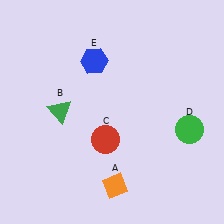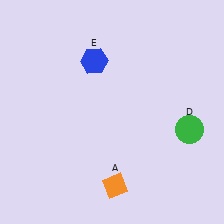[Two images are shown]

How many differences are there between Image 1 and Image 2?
There are 2 differences between the two images.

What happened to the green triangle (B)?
The green triangle (B) was removed in Image 2. It was in the top-left area of Image 1.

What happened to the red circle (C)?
The red circle (C) was removed in Image 2. It was in the bottom-left area of Image 1.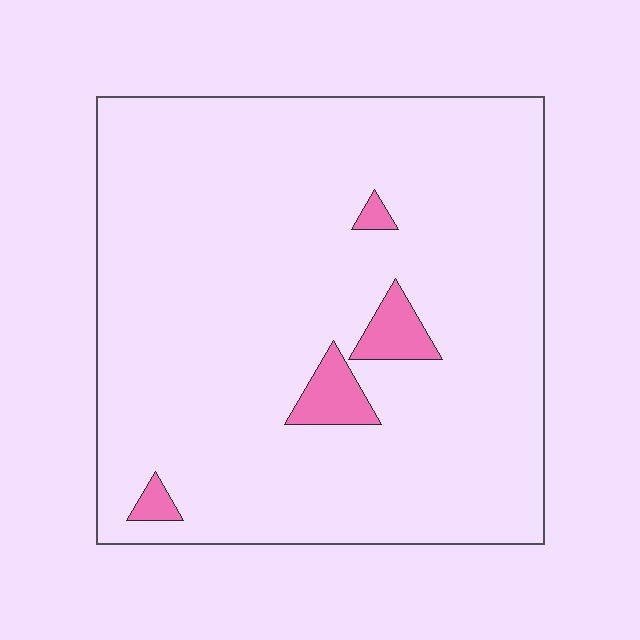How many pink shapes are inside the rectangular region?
4.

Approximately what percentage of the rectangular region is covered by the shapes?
Approximately 5%.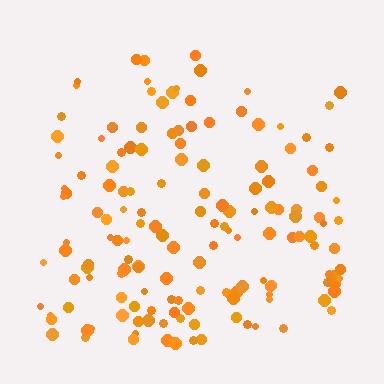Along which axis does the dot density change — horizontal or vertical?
Vertical.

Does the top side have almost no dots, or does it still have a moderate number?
Still a moderate number, just noticeably fewer than the bottom.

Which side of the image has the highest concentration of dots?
The bottom.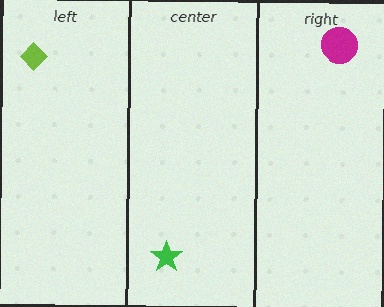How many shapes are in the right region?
1.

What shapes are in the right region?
The magenta circle.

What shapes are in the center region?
The green star.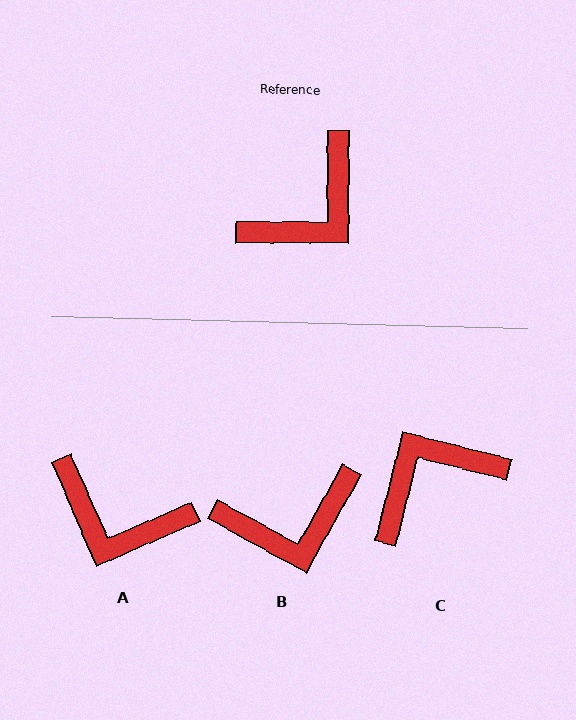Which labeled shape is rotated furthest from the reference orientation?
C, about 166 degrees away.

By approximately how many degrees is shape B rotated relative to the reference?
Approximately 29 degrees clockwise.